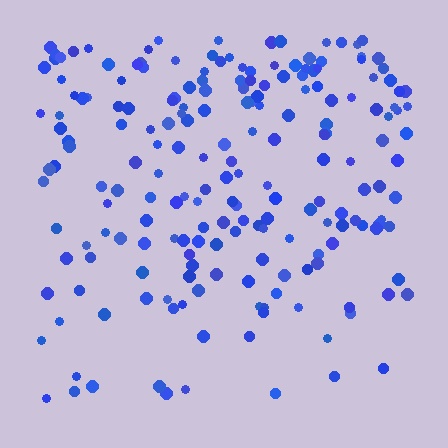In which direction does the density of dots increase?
From bottom to top, with the top side densest.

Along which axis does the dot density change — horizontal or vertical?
Vertical.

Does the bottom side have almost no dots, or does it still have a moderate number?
Still a moderate number, just noticeably fewer than the top.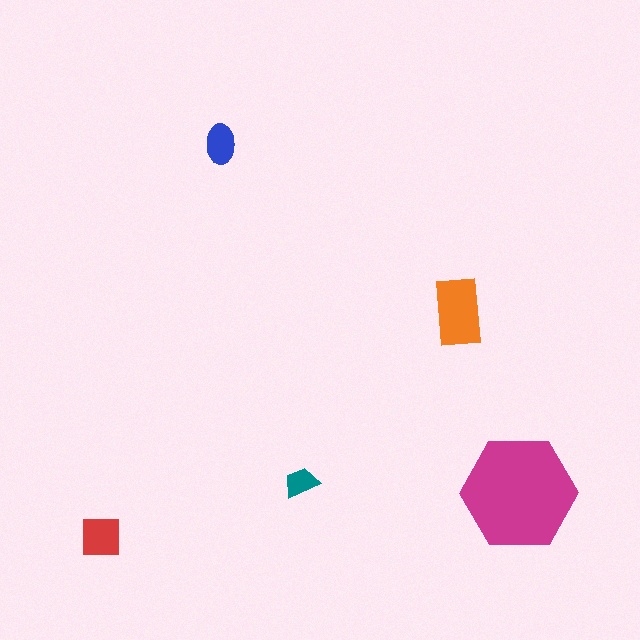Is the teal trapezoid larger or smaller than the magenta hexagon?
Smaller.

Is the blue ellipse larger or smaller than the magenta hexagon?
Smaller.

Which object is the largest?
The magenta hexagon.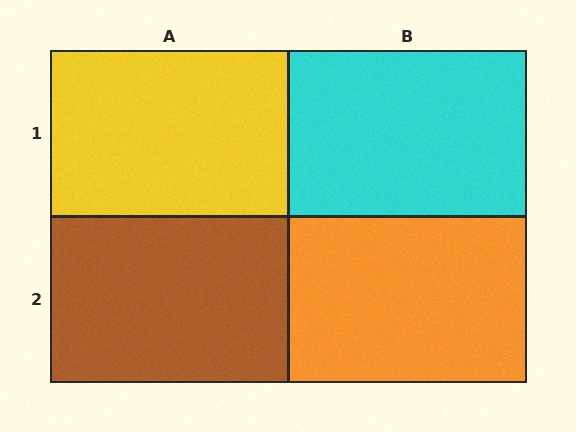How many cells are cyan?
1 cell is cyan.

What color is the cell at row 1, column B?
Cyan.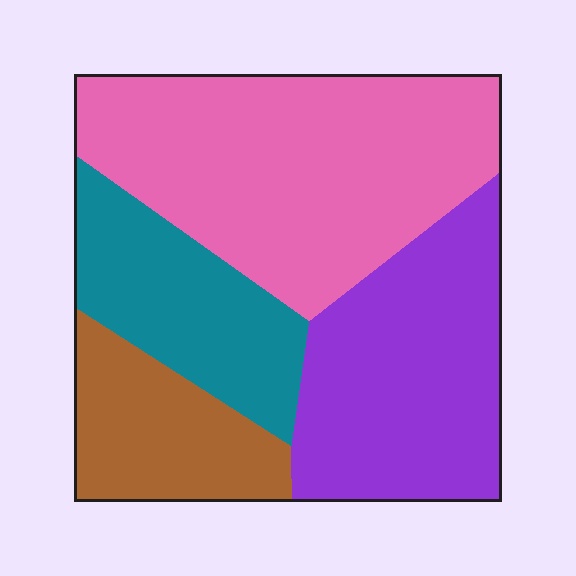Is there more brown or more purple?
Purple.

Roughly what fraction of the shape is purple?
Purple takes up between a quarter and a half of the shape.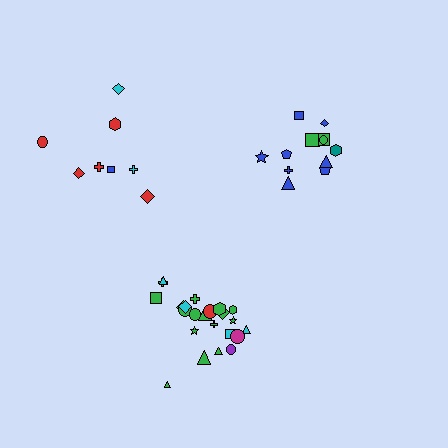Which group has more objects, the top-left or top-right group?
The top-right group.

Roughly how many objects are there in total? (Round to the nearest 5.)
Roughly 45 objects in total.